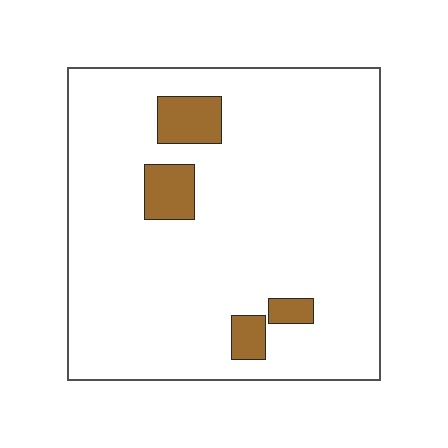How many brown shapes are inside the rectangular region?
4.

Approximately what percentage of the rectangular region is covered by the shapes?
Approximately 10%.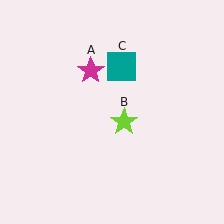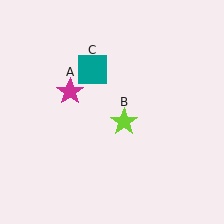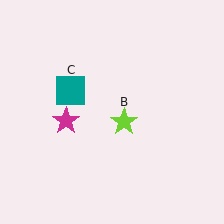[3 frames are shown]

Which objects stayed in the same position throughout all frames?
Lime star (object B) remained stationary.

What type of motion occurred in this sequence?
The magenta star (object A), teal square (object C) rotated counterclockwise around the center of the scene.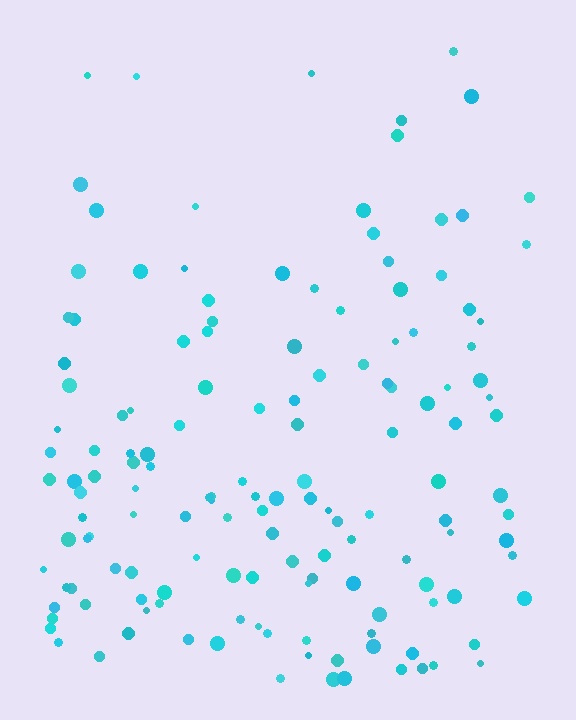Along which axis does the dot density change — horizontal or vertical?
Vertical.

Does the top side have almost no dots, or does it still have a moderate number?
Still a moderate number, just noticeably fewer than the bottom.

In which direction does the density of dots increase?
From top to bottom, with the bottom side densest.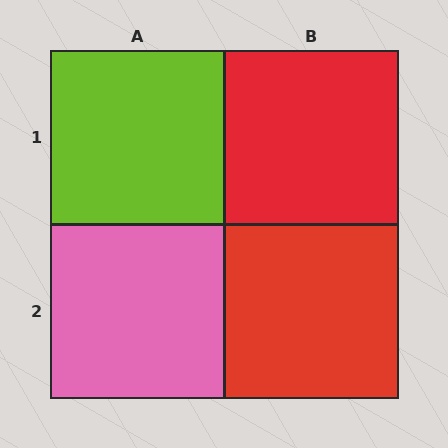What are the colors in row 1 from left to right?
Lime, red.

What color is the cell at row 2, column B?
Red.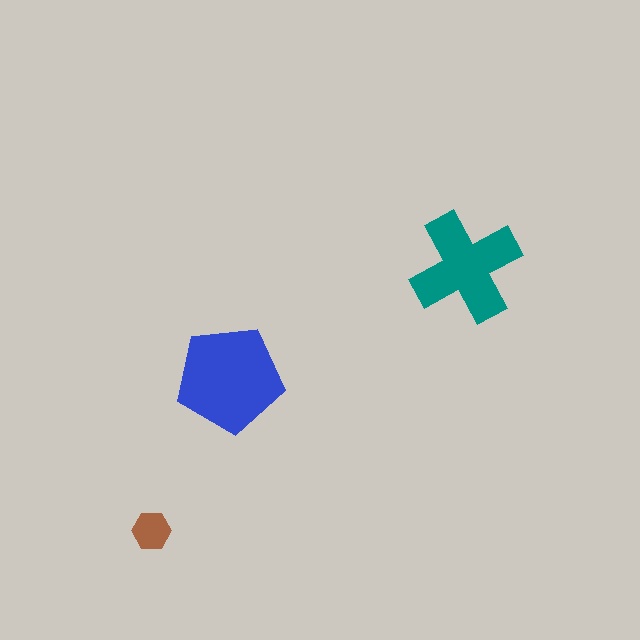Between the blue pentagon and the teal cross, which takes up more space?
The blue pentagon.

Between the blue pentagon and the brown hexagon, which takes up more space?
The blue pentagon.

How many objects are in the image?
There are 3 objects in the image.